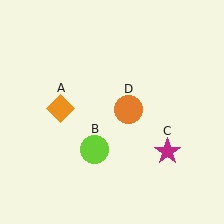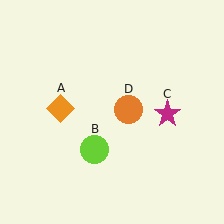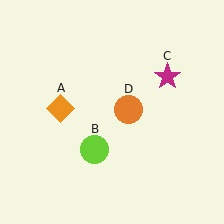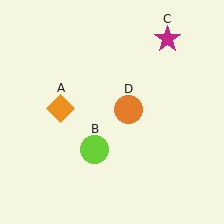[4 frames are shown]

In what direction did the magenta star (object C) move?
The magenta star (object C) moved up.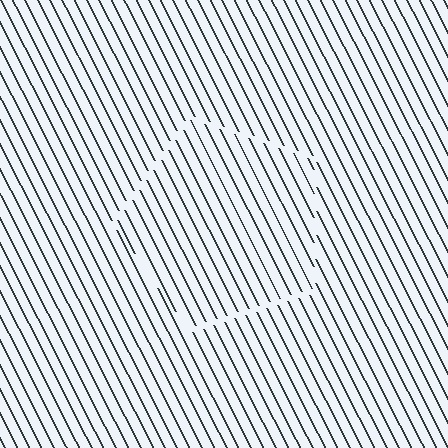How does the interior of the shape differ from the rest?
The interior of the shape contains the same grating, shifted by half a period — the contour is defined by the phase discontinuity where line-ends from the inner and outer gratings abut.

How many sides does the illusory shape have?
5 sides — the line-ends trace a pentagon.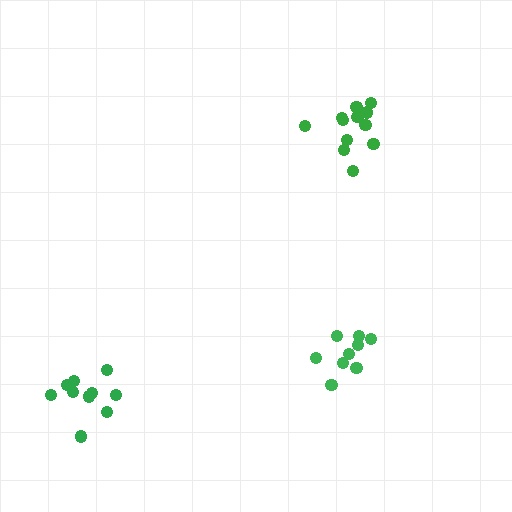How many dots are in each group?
Group 1: 12 dots, Group 2: 10 dots, Group 3: 10 dots (32 total).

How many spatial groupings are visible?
There are 3 spatial groupings.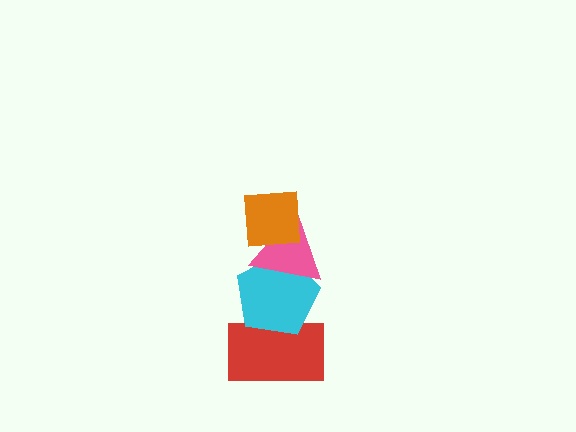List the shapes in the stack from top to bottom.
From top to bottom: the orange square, the pink triangle, the cyan pentagon, the red rectangle.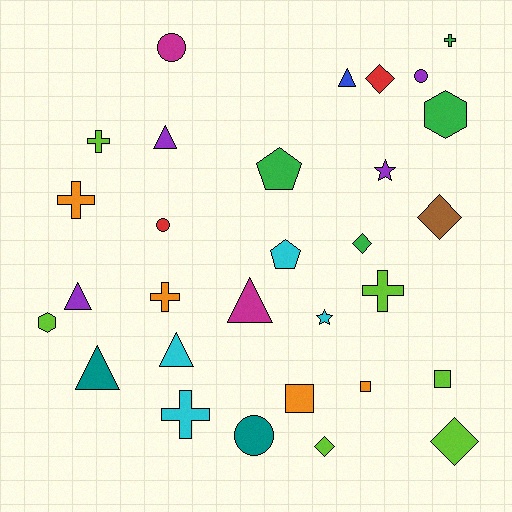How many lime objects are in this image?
There are 6 lime objects.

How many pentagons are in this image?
There are 2 pentagons.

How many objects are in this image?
There are 30 objects.